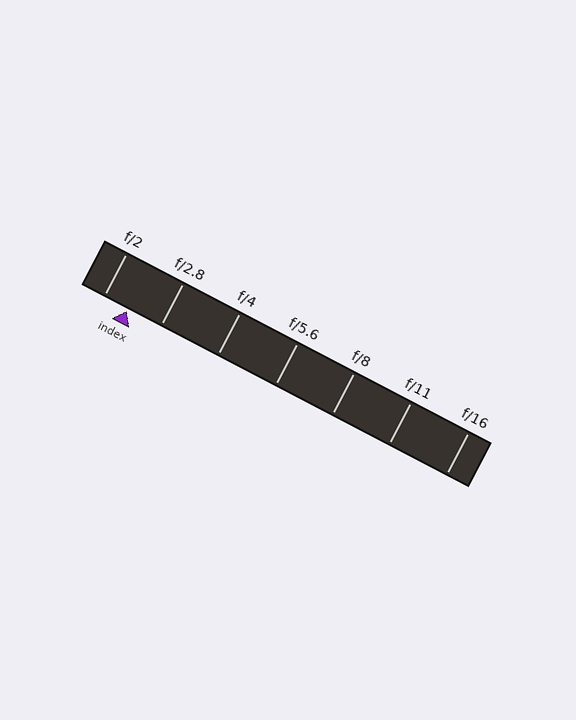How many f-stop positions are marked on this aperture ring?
There are 7 f-stop positions marked.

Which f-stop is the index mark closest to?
The index mark is closest to f/2.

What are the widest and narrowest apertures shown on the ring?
The widest aperture shown is f/2 and the narrowest is f/16.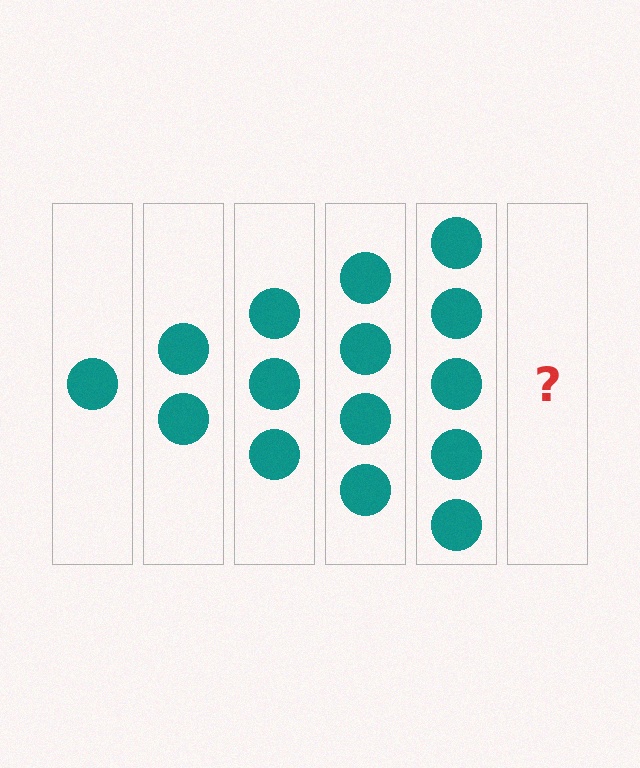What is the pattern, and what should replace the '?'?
The pattern is that each step adds one more circle. The '?' should be 6 circles.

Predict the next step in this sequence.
The next step is 6 circles.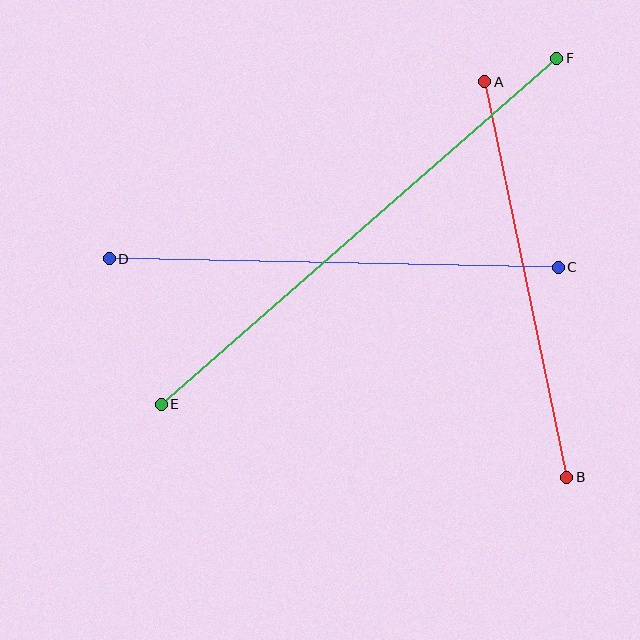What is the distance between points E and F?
The distance is approximately 525 pixels.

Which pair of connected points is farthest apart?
Points E and F are farthest apart.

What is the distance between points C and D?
The distance is approximately 449 pixels.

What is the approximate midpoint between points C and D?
The midpoint is at approximately (334, 263) pixels.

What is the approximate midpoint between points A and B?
The midpoint is at approximately (526, 280) pixels.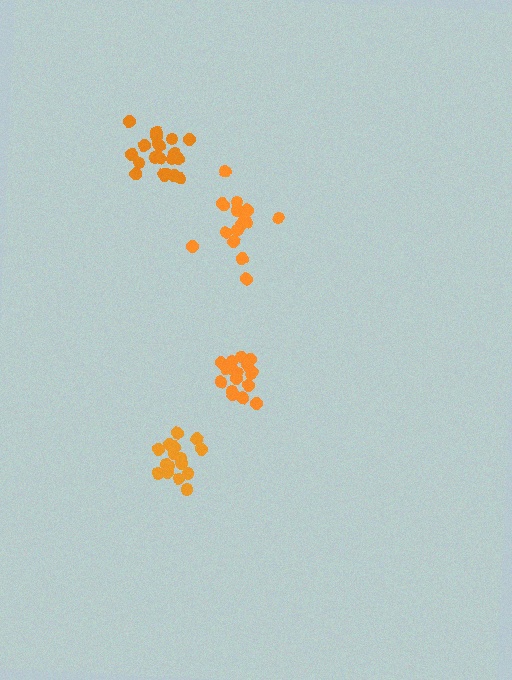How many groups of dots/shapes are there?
There are 4 groups.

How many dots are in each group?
Group 1: 17 dots, Group 2: 16 dots, Group 3: 16 dots, Group 4: 21 dots (70 total).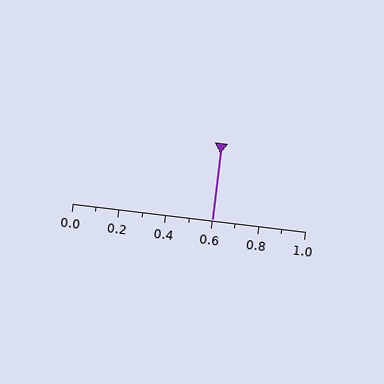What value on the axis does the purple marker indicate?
The marker indicates approximately 0.6.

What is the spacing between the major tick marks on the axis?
The major ticks are spaced 0.2 apart.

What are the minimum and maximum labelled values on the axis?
The axis runs from 0.0 to 1.0.